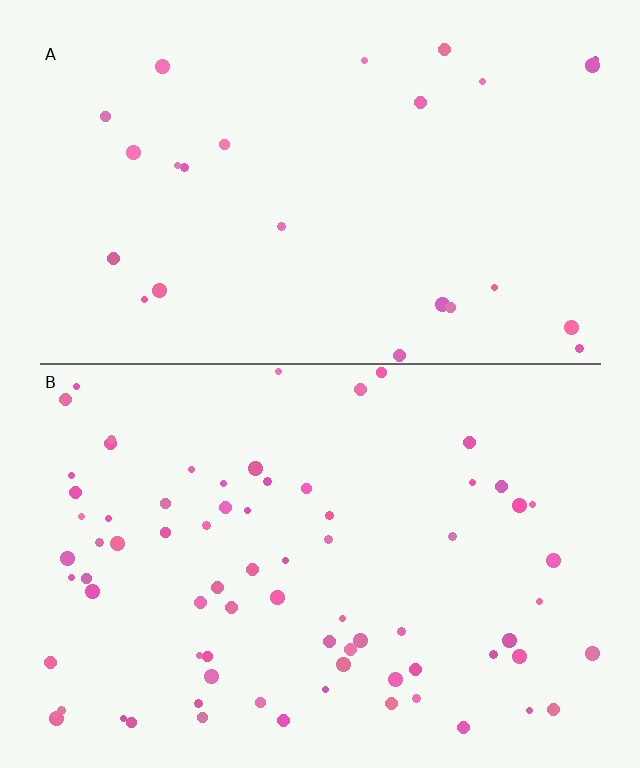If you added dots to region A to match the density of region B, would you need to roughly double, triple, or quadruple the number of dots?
Approximately triple.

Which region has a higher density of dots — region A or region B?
B (the bottom).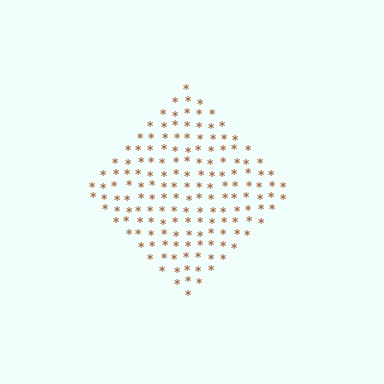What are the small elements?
The small elements are asterisks.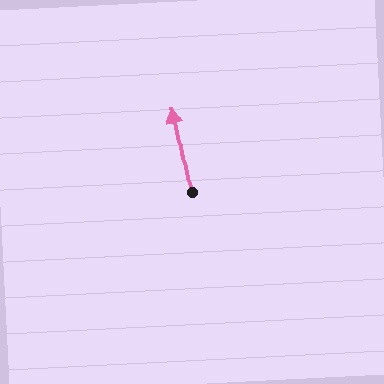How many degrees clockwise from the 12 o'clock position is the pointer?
Approximately 349 degrees.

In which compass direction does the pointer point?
North.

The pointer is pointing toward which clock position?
Roughly 12 o'clock.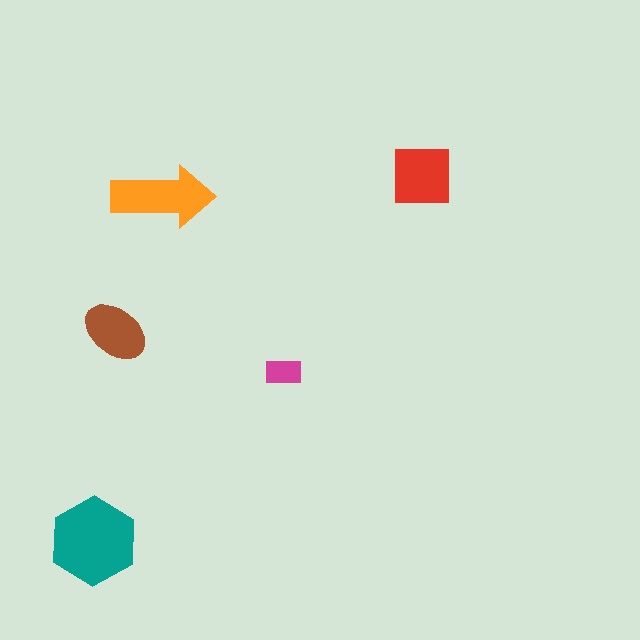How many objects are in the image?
There are 5 objects in the image.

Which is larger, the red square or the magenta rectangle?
The red square.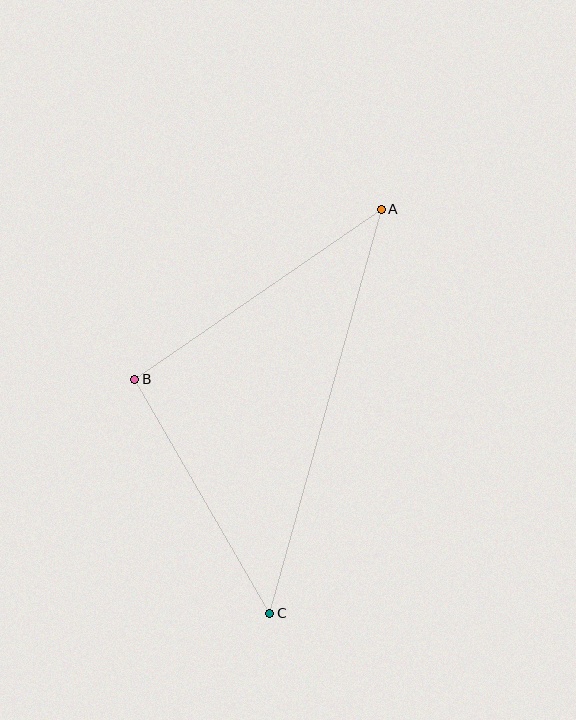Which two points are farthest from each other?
Points A and C are farthest from each other.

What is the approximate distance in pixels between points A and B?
The distance between A and B is approximately 299 pixels.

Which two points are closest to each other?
Points B and C are closest to each other.